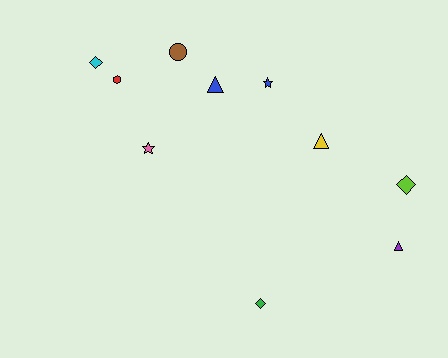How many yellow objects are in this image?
There is 1 yellow object.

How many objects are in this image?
There are 10 objects.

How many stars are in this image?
There are 2 stars.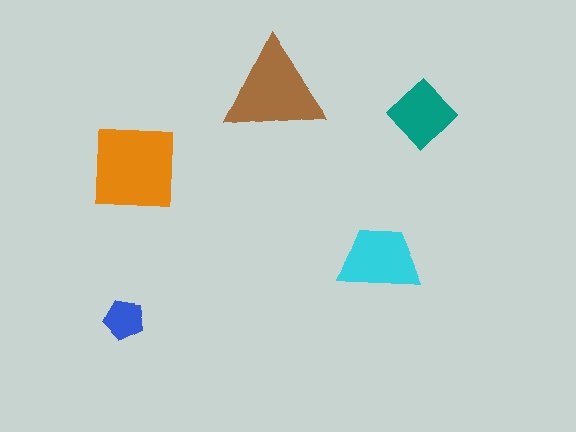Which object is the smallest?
The blue pentagon.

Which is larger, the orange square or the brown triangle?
The orange square.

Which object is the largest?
The orange square.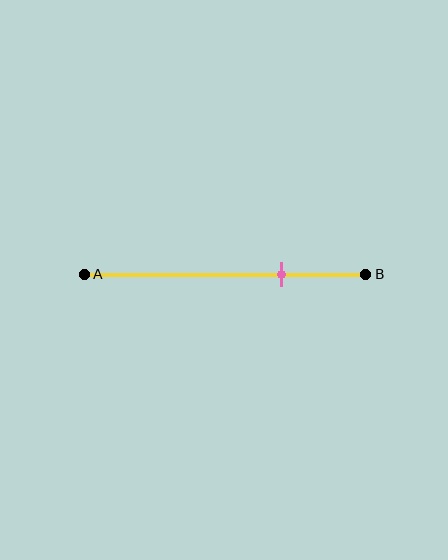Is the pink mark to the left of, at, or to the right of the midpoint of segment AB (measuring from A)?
The pink mark is to the right of the midpoint of segment AB.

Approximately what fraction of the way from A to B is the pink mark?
The pink mark is approximately 70% of the way from A to B.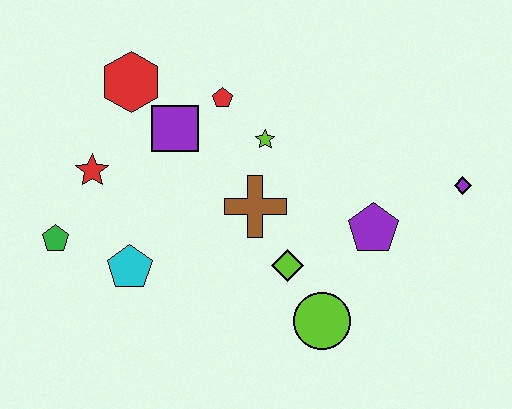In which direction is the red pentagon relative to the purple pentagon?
The red pentagon is to the left of the purple pentagon.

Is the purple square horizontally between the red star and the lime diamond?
Yes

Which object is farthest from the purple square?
The purple diamond is farthest from the purple square.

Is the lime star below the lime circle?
No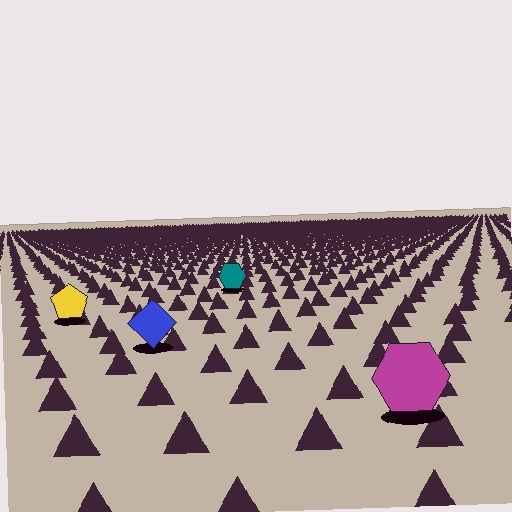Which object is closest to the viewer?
The magenta hexagon is closest. The texture marks near it are larger and more spread out.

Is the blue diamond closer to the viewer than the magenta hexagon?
No. The magenta hexagon is closer — you can tell from the texture gradient: the ground texture is coarser near it.